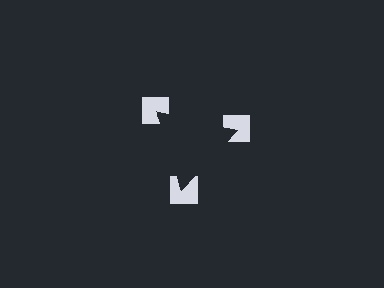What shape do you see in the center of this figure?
An illusory triangle — its edges are inferred from the aligned wedge cuts in the notched squares, not physically drawn.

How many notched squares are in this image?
There are 3 — one at each vertex of the illusory triangle.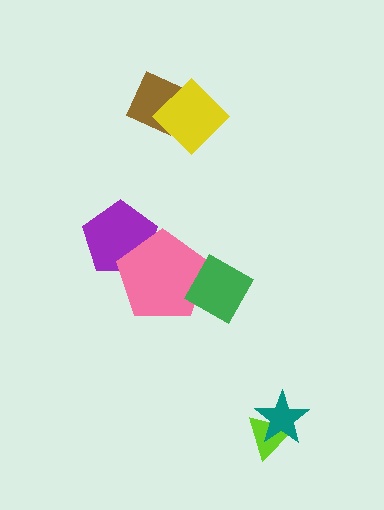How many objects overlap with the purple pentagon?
1 object overlaps with the purple pentagon.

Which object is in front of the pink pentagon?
The green diamond is in front of the pink pentagon.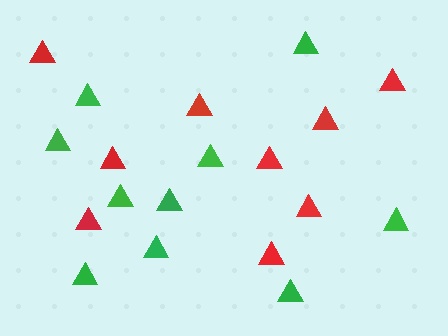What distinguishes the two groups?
There are 2 groups: one group of red triangles (9) and one group of green triangles (10).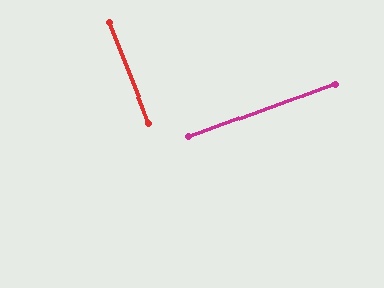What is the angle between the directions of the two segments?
Approximately 89 degrees.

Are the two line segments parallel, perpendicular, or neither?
Perpendicular — they meet at approximately 89°.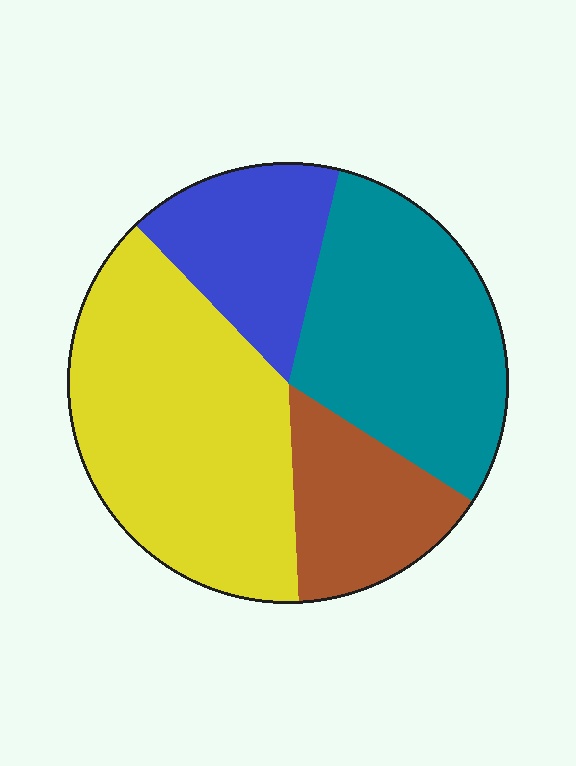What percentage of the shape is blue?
Blue covers about 15% of the shape.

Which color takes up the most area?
Yellow, at roughly 40%.